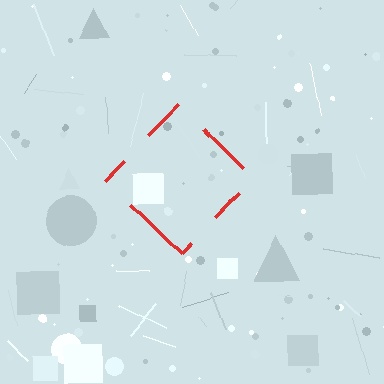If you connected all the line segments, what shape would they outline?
They would outline a diamond.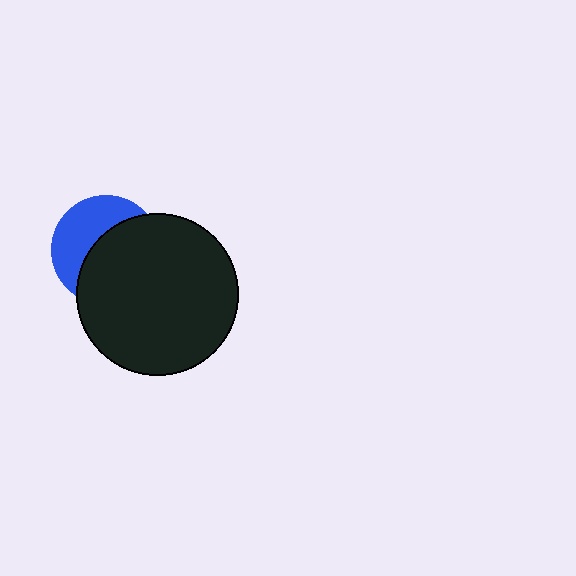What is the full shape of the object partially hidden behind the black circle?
The partially hidden object is a blue circle.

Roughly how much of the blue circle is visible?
A small part of it is visible (roughly 42%).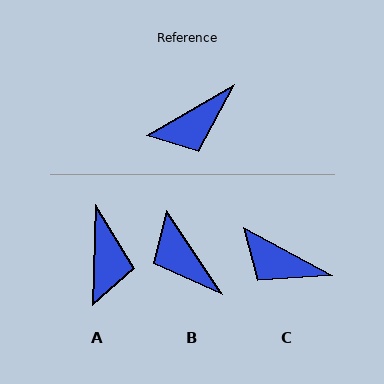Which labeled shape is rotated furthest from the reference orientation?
B, about 86 degrees away.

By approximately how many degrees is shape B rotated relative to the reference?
Approximately 86 degrees clockwise.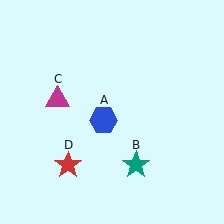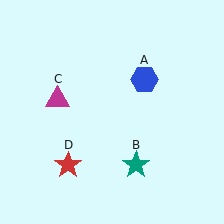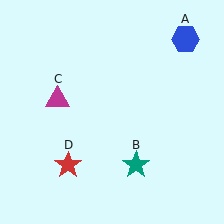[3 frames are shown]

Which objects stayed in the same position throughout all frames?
Teal star (object B) and magenta triangle (object C) and red star (object D) remained stationary.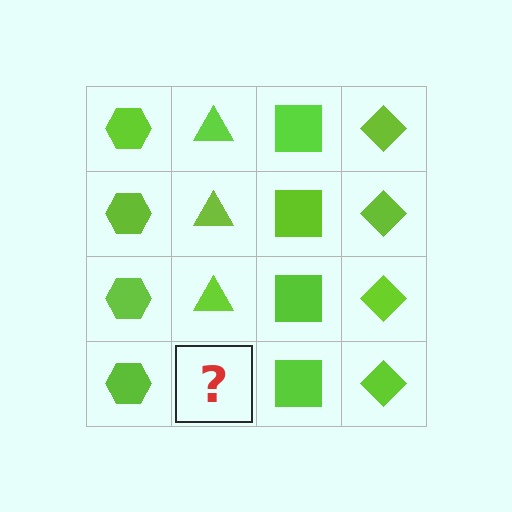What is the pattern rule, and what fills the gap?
The rule is that each column has a consistent shape. The gap should be filled with a lime triangle.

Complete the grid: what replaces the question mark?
The question mark should be replaced with a lime triangle.